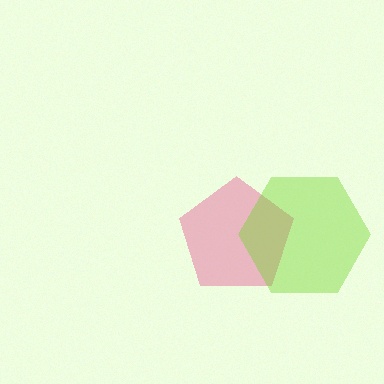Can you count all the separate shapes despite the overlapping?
Yes, there are 2 separate shapes.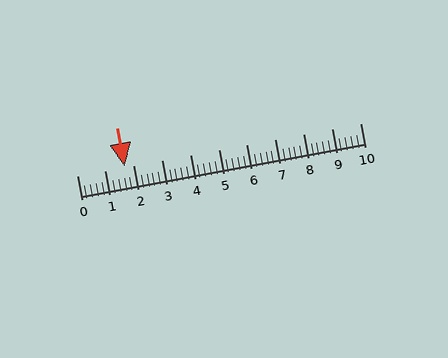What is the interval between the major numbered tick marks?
The major tick marks are spaced 1 units apart.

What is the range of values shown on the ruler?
The ruler shows values from 0 to 10.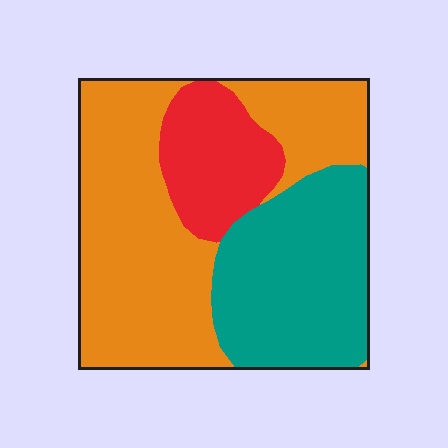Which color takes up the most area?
Orange, at roughly 50%.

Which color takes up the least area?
Red, at roughly 15%.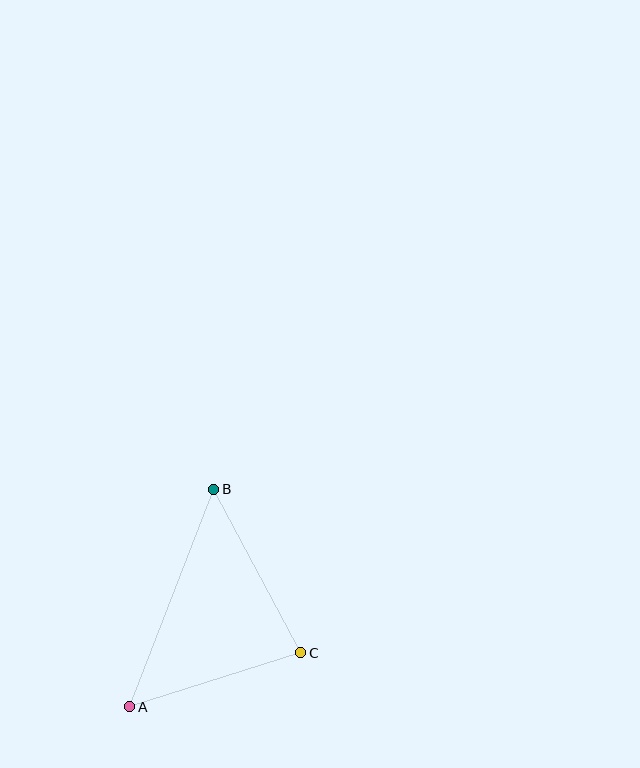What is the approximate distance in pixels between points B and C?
The distance between B and C is approximately 185 pixels.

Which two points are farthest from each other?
Points A and B are farthest from each other.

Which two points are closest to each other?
Points A and C are closest to each other.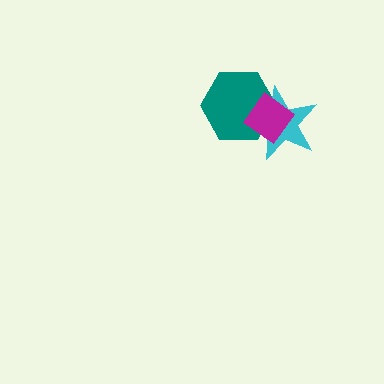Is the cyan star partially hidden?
Yes, it is partially covered by another shape.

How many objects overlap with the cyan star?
2 objects overlap with the cyan star.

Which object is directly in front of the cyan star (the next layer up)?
The teal hexagon is directly in front of the cyan star.